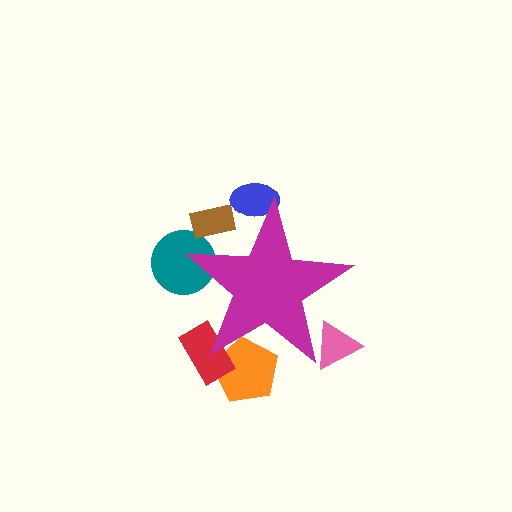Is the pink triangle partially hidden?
Yes, the pink triangle is partially hidden behind the magenta star.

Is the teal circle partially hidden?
Yes, the teal circle is partially hidden behind the magenta star.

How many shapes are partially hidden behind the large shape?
6 shapes are partially hidden.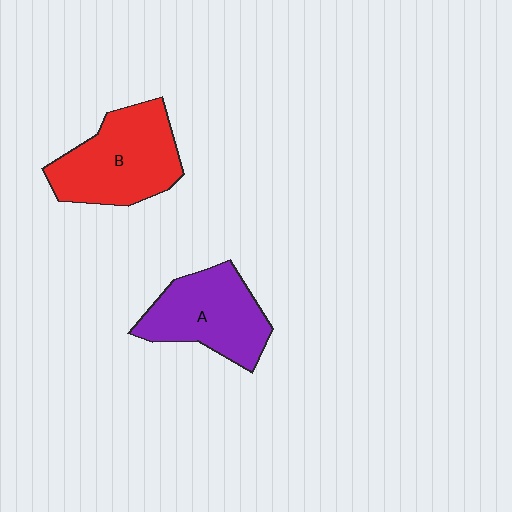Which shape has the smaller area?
Shape A (purple).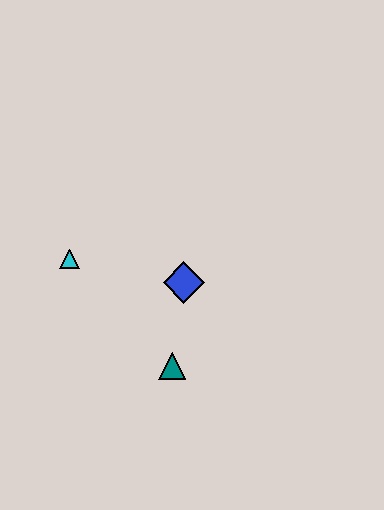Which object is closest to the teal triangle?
The blue diamond is closest to the teal triangle.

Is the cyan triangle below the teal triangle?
No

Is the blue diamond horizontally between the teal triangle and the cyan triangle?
No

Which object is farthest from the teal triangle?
The cyan triangle is farthest from the teal triangle.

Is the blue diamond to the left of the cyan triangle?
No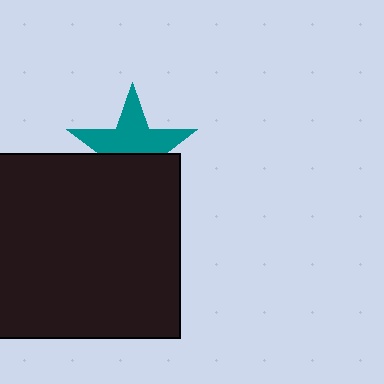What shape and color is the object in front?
The object in front is a black square.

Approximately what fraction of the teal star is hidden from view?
Roughly 43% of the teal star is hidden behind the black square.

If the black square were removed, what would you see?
You would see the complete teal star.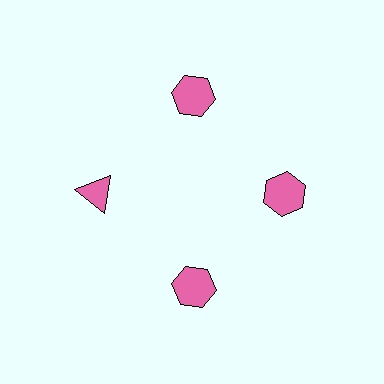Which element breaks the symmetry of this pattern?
The pink triangle at roughly the 9 o'clock position breaks the symmetry. All other shapes are pink hexagons.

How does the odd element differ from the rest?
It has a different shape: triangle instead of hexagon.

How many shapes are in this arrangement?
There are 4 shapes arranged in a ring pattern.